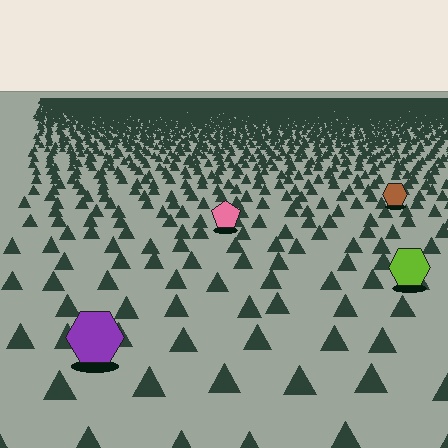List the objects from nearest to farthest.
From nearest to farthest: the purple hexagon, the lime hexagon, the pink pentagon, the brown hexagon.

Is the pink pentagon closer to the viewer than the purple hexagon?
No. The purple hexagon is closer — you can tell from the texture gradient: the ground texture is coarser near it.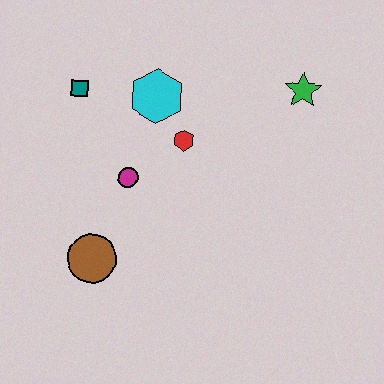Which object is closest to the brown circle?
The magenta circle is closest to the brown circle.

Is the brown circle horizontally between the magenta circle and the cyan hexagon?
No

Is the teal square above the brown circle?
Yes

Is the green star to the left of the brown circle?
No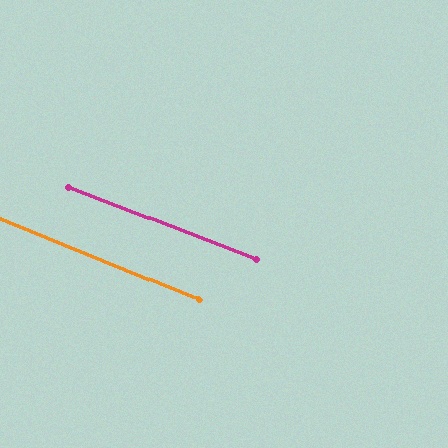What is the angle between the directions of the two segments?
Approximately 1 degree.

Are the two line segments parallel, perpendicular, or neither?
Parallel — their directions differ by only 0.7°.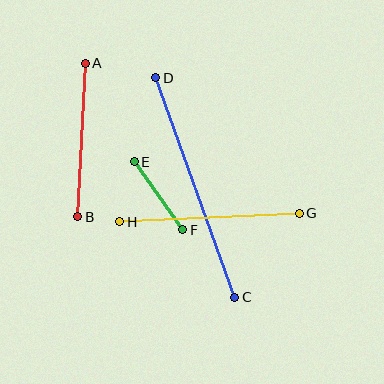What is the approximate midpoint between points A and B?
The midpoint is at approximately (82, 140) pixels.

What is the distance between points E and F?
The distance is approximately 83 pixels.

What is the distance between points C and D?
The distance is approximately 233 pixels.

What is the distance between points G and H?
The distance is approximately 179 pixels.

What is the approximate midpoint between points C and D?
The midpoint is at approximately (195, 188) pixels.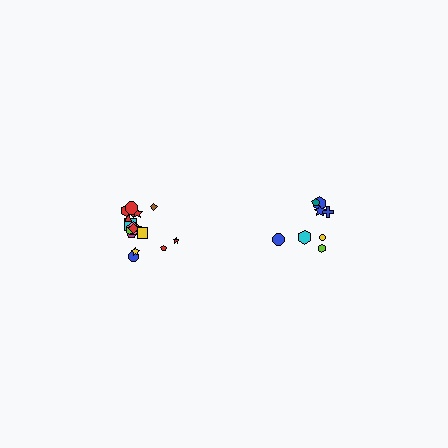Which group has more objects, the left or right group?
The left group.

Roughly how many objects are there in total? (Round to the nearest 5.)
Roughly 25 objects in total.